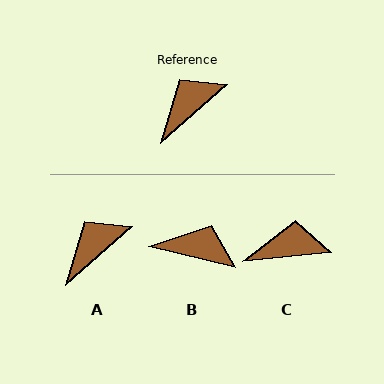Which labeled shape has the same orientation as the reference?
A.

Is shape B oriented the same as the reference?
No, it is off by about 54 degrees.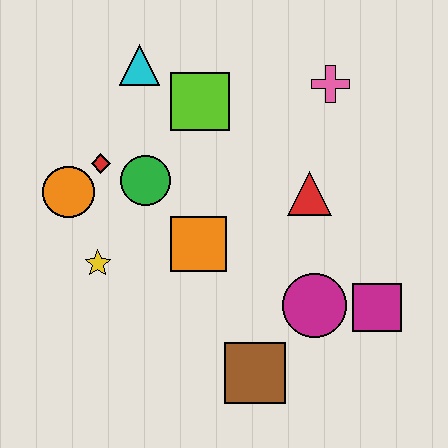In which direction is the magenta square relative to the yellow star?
The magenta square is to the right of the yellow star.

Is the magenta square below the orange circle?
Yes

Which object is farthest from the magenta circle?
The cyan triangle is farthest from the magenta circle.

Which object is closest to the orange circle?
The red diamond is closest to the orange circle.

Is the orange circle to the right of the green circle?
No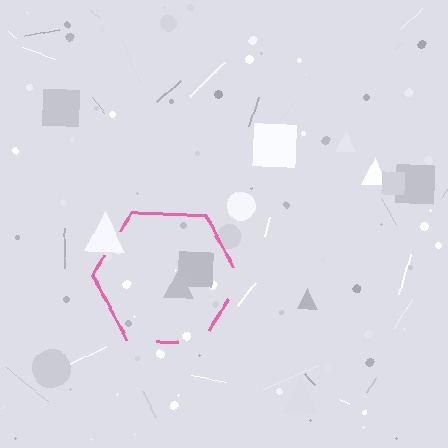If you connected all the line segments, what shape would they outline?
They would outline a hexagon.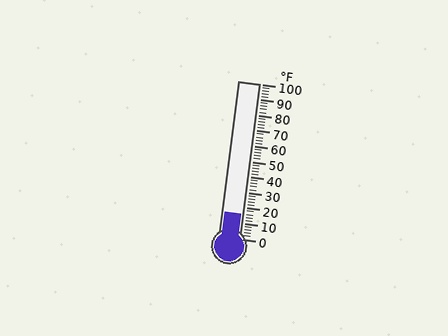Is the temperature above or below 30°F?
The temperature is below 30°F.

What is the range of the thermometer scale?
The thermometer scale ranges from 0°F to 100°F.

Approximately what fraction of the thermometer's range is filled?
The thermometer is filled to approximately 15% of its range.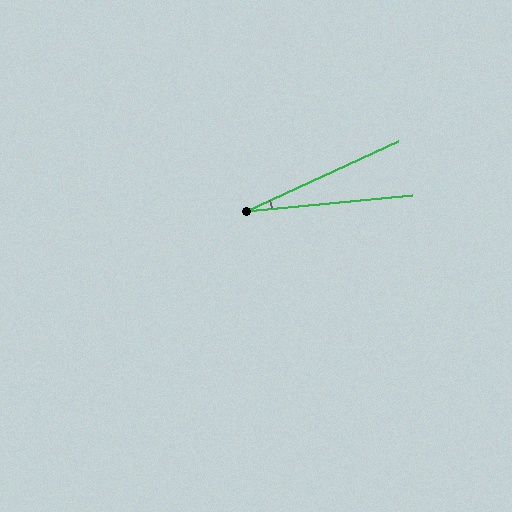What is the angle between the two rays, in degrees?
Approximately 19 degrees.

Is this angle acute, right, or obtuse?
It is acute.